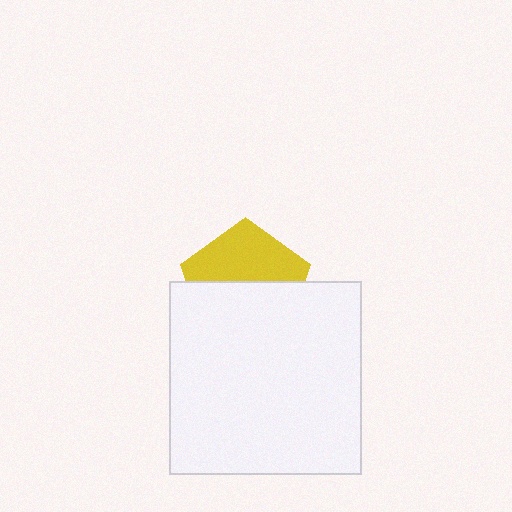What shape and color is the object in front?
The object in front is a white square.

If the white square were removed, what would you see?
You would see the complete yellow pentagon.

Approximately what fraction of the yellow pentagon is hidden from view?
Roughly 54% of the yellow pentagon is hidden behind the white square.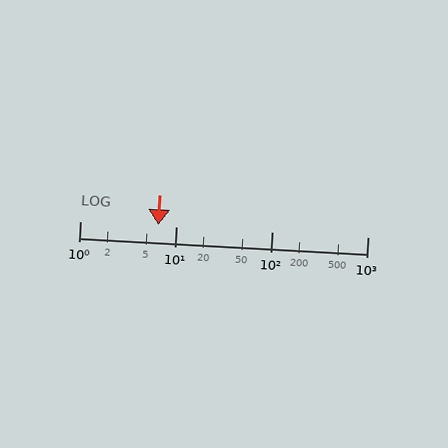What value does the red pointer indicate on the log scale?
The pointer indicates approximately 6.5.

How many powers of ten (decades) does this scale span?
The scale spans 3 decades, from 1 to 1000.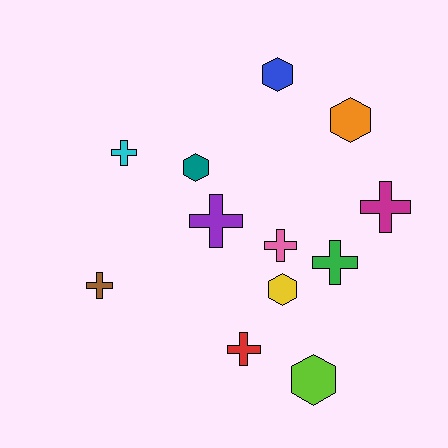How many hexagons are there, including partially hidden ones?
There are 5 hexagons.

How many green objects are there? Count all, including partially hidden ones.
There is 1 green object.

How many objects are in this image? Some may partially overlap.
There are 12 objects.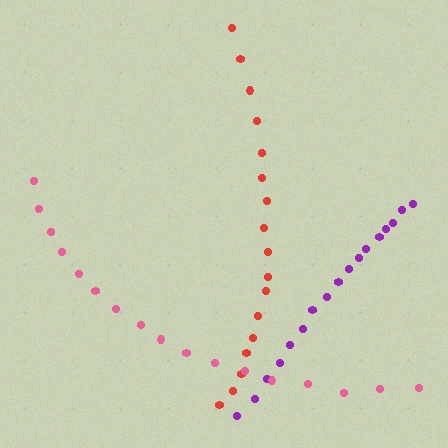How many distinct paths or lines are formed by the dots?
There are 3 distinct paths.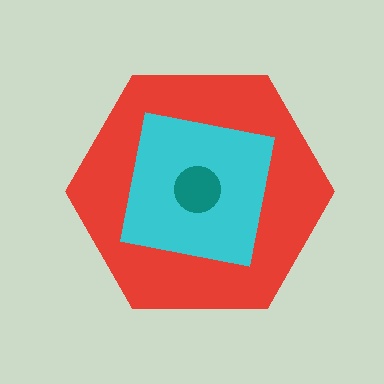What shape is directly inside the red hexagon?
The cyan square.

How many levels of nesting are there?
3.